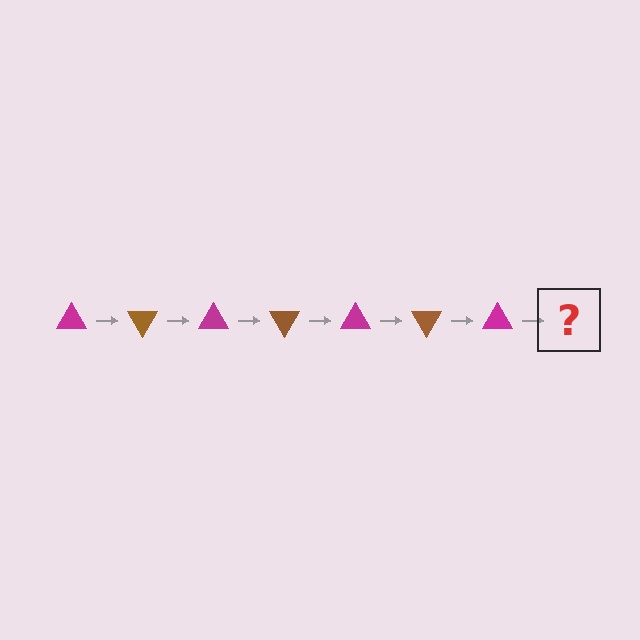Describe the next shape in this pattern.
It should be a brown triangle, rotated 420 degrees from the start.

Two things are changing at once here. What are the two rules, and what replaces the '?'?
The two rules are that it rotates 60 degrees each step and the color cycles through magenta and brown. The '?' should be a brown triangle, rotated 420 degrees from the start.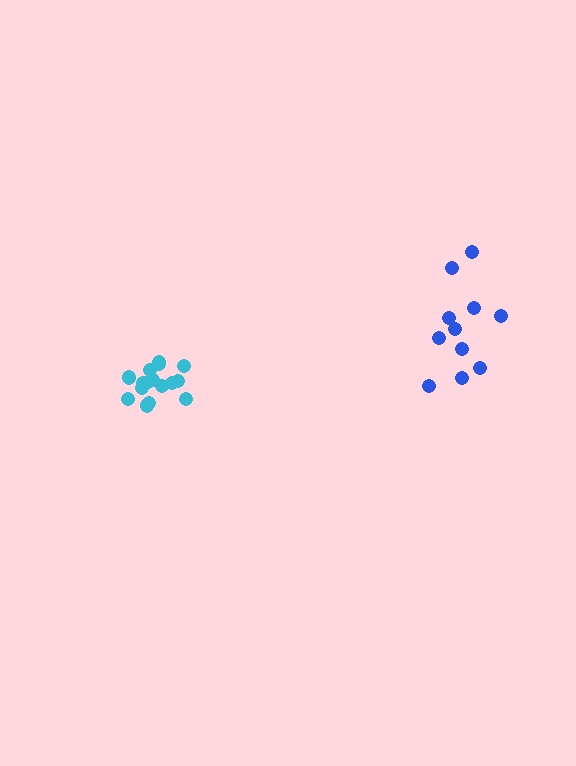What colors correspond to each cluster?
The clusters are colored: cyan, blue.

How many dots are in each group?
Group 1: 16 dots, Group 2: 11 dots (27 total).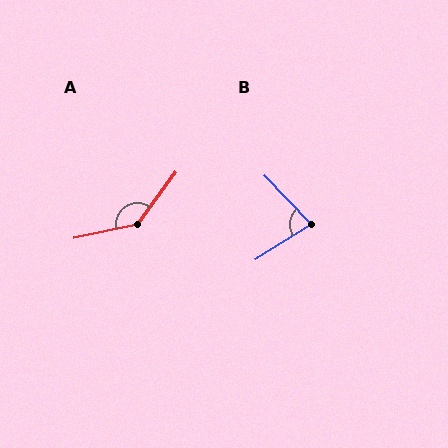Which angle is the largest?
A, at approximately 138 degrees.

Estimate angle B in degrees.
Approximately 78 degrees.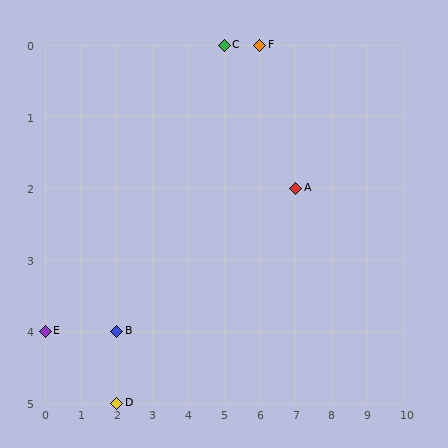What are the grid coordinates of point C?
Point C is at grid coordinates (5, 0).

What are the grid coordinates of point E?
Point E is at grid coordinates (0, 4).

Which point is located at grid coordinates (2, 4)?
Point B is at (2, 4).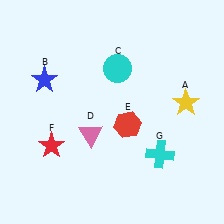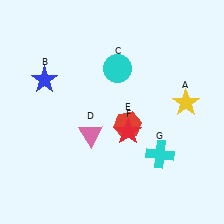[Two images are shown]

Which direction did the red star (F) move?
The red star (F) moved right.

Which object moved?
The red star (F) moved right.